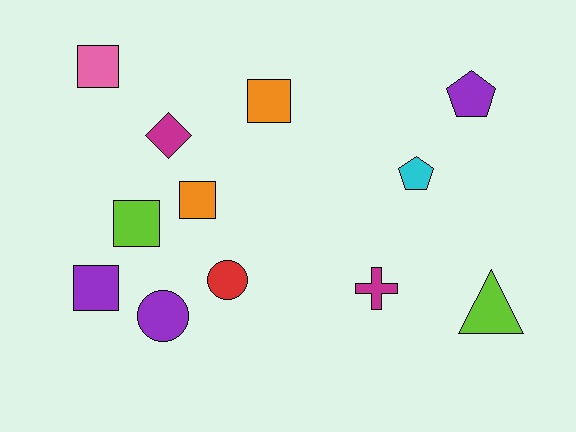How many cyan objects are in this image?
There is 1 cyan object.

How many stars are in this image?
There are no stars.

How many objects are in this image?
There are 12 objects.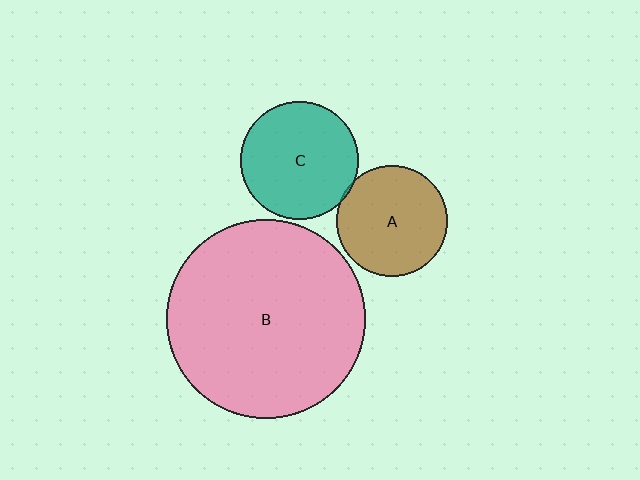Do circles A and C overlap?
Yes.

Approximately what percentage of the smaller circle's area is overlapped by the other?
Approximately 5%.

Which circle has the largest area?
Circle B (pink).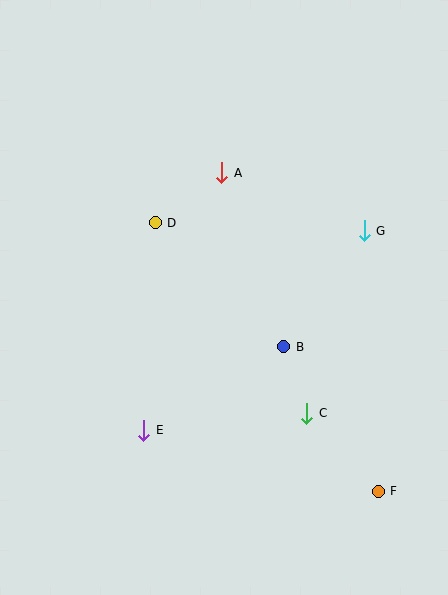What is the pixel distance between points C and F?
The distance between C and F is 106 pixels.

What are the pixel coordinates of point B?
Point B is at (284, 347).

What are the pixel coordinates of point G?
Point G is at (364, 231).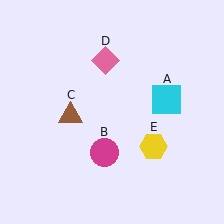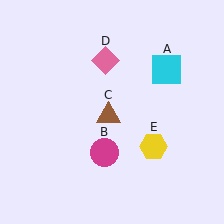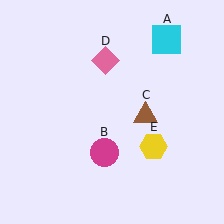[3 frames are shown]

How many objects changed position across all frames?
2 objects changed position: cyan square (object A), brown triangle (object C).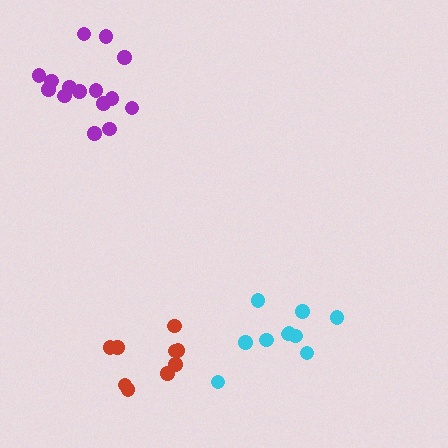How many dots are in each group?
Group 1: 10 dots, Group 2: 15 dots, Group 3: 9 dots (34 total).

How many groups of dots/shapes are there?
There are 3 groups.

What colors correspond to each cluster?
The clusters are colored: cyan, purple, red.